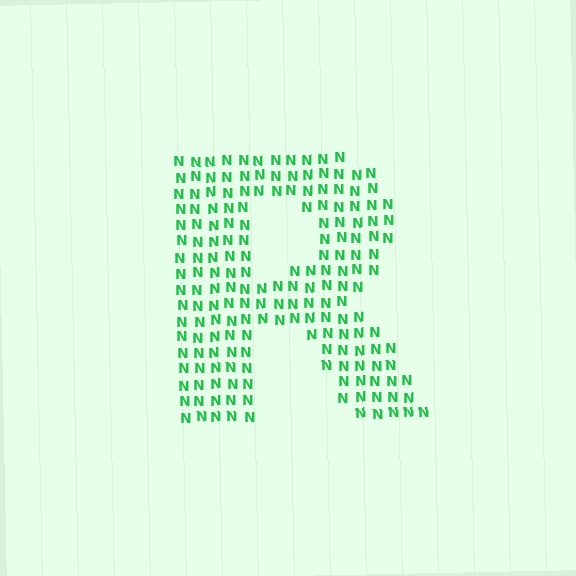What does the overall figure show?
The overall figure shows the letter R.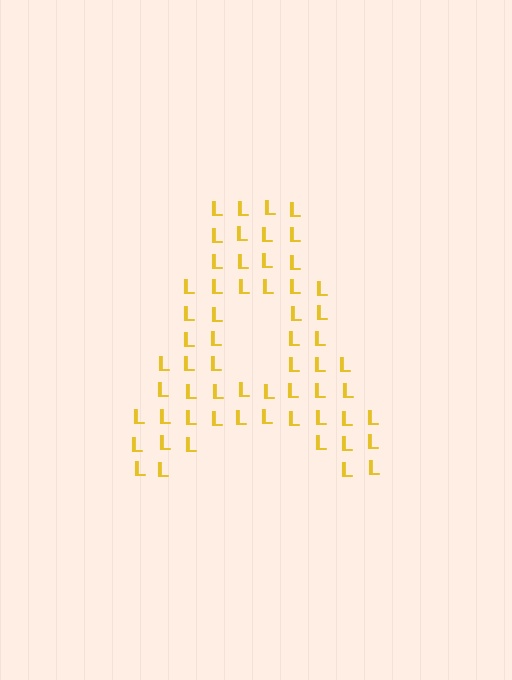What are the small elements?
The small elements are letter L's.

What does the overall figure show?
The overall figure shows the letter A.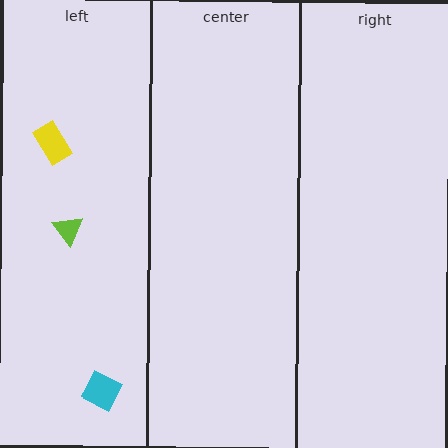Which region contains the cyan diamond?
The left region.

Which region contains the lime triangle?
The left region.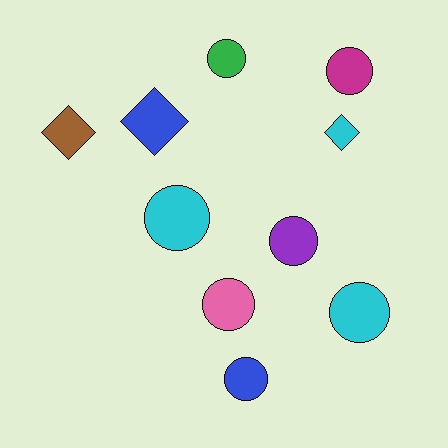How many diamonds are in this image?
There are 3 diamonds.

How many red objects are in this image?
There are no red objects.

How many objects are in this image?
There are 10 objects.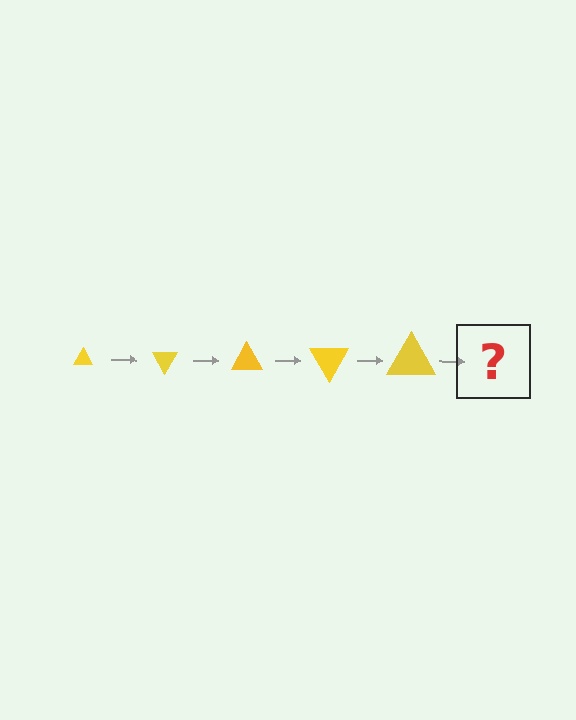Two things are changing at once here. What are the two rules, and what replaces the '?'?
The two rules are that the triangle grows larger each step and it rotates 60 degrees each step. The '?' should be a triangle, larger than the previous one and rotated 300 degrees from the start.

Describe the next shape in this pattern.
It should be a triangle, larger than the previous one and rotated 300 degrees from the start.